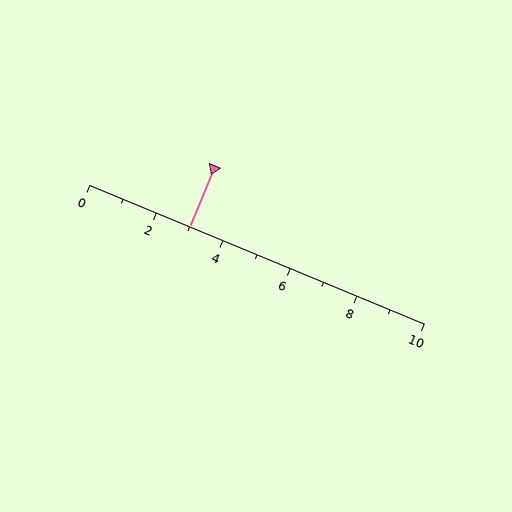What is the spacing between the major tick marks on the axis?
The major ticks are spaced 2 apart.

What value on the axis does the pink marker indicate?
The marker indicates approximately 3.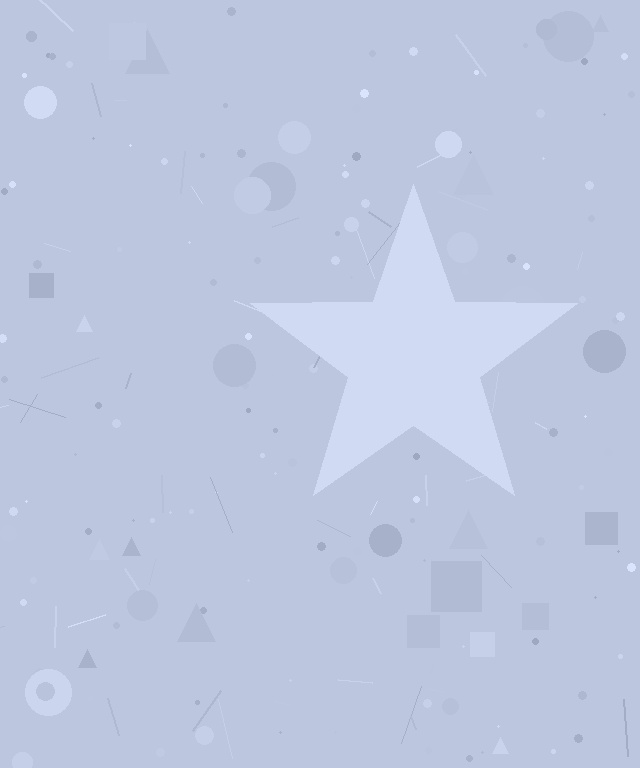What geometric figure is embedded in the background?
A star is embedded in the background.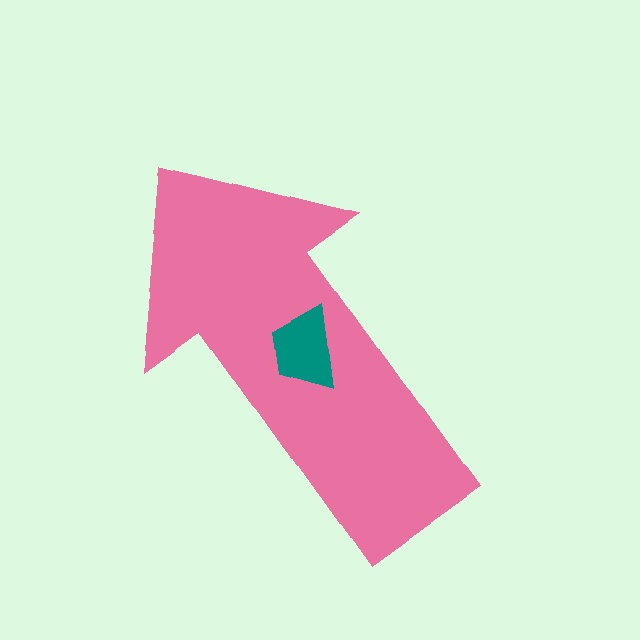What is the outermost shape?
The pink arrow.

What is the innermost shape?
The teal trapezoid.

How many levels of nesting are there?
2.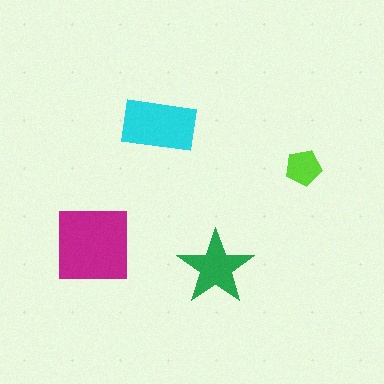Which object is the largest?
The magenta square.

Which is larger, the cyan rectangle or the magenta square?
The magenta square.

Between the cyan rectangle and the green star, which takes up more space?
The cyan rectangle.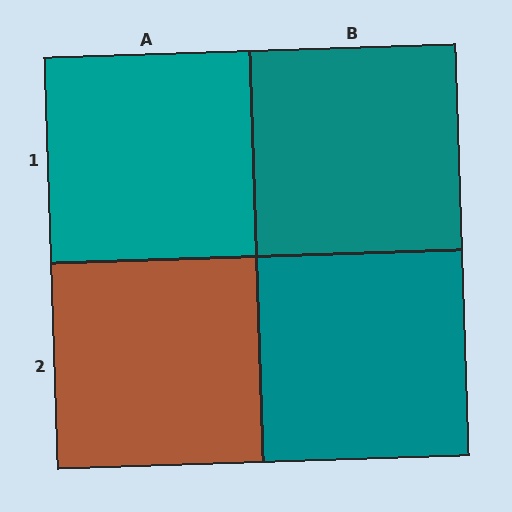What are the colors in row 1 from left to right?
Teal, teal.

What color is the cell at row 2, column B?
Teal.